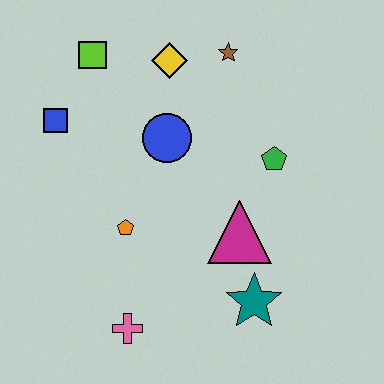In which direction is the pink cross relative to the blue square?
The pink cross is below the blue square.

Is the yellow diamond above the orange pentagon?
Yes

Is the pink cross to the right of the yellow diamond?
No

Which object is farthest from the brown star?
The pink cross is farthest from the brown star.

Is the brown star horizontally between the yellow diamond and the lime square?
No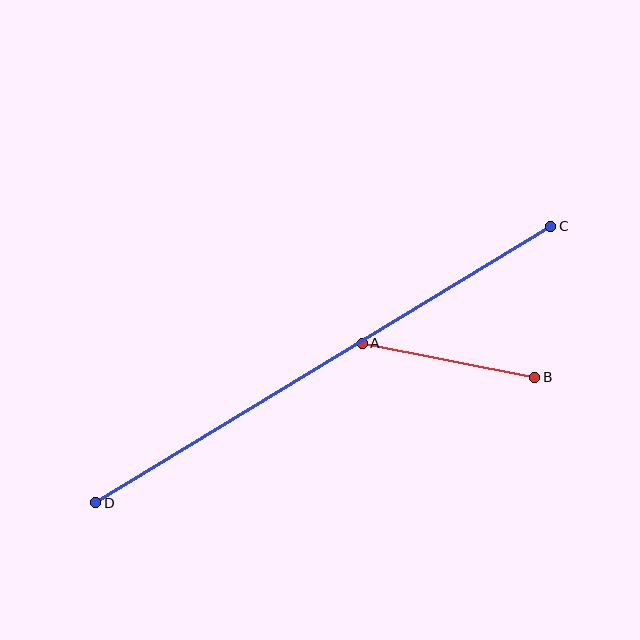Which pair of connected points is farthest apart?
Points C and D are farthest apart.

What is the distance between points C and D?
The distance is approximately 532 pixels.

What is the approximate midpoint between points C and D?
The midpoint is at approximately (323, 364) pixels.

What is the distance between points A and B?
The distance is approximately 176 pixels.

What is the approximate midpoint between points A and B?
The midpoint is at approximately (449, 360) pixels.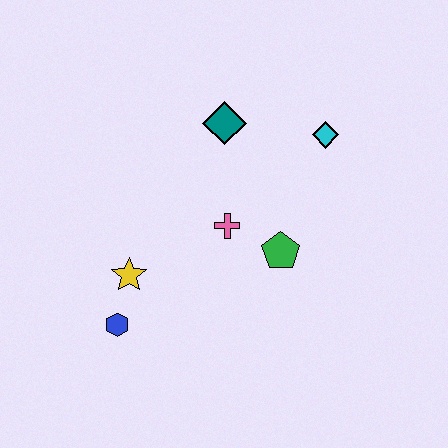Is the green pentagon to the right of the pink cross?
Yes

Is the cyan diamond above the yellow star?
Yes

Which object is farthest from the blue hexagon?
The cyan diamond is farthest from the blue hexagon.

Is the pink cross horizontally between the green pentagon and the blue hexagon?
Yes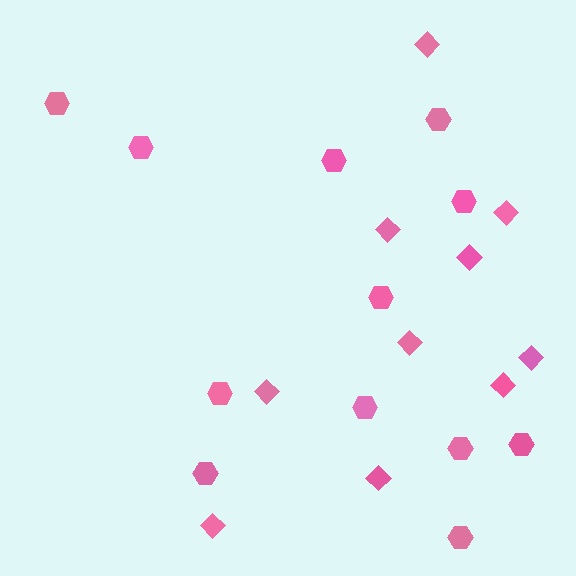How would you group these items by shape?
There are 2 groups: one group of diamonds (10) and one group of hexagons (12).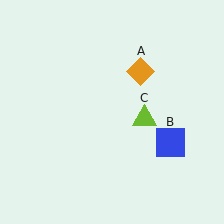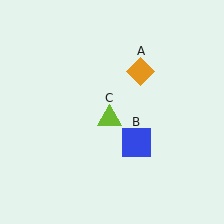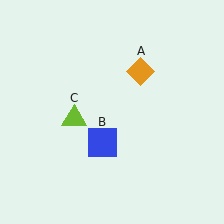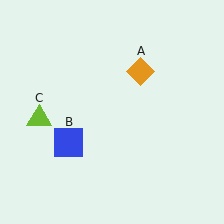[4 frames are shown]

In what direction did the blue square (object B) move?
The blue square (object B) moved left.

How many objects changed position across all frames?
2 objects changed position: blue square (object B), lime triangle (object C).